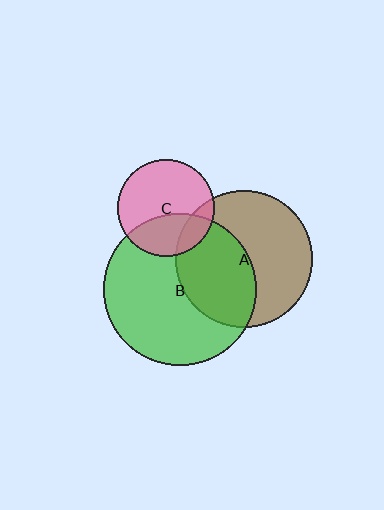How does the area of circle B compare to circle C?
Approximately 2.5 times.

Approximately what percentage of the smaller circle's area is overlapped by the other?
Approximately 15%.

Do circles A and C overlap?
Yes.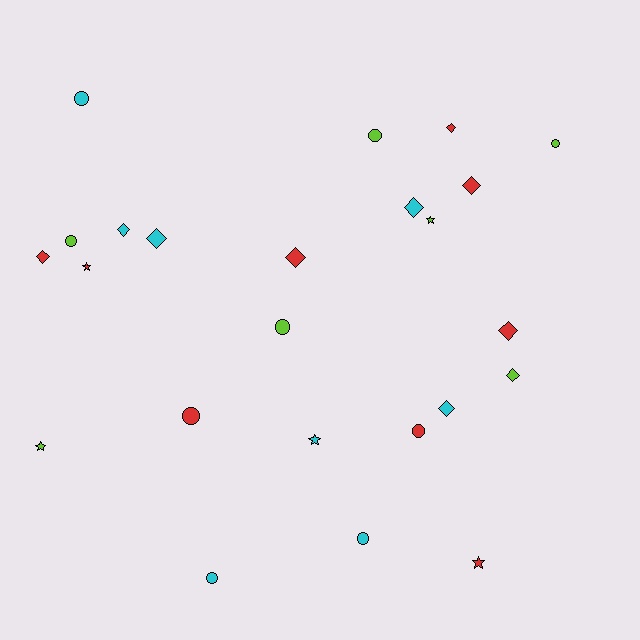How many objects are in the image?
There are 24 objects.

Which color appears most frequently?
Red, with 9 objects.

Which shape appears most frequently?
Diamond, with 10 objects.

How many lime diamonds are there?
There is 1 lime diamond.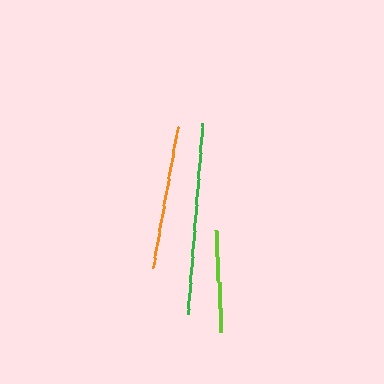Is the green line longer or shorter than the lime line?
The green line is longer than the lime line.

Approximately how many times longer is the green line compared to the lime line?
The green line is approximately 1.9 times the length of the lime line.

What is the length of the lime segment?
The lime segment is approximately 103 pixels long.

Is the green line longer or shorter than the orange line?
The green line is longer than the orange line.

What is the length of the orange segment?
The orange segment is approximately 143 pixels long.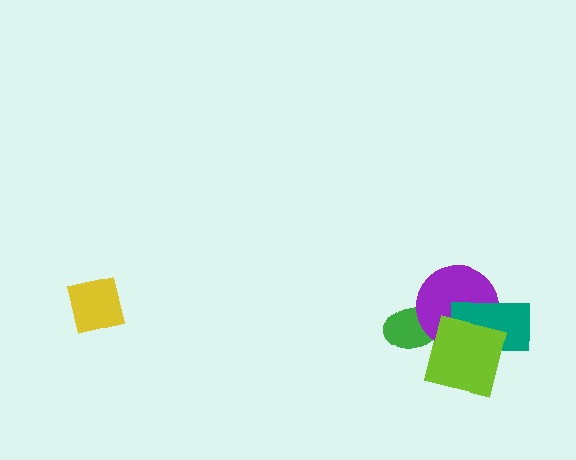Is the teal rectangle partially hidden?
Yes, it is partially covered by another shape.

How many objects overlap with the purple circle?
3 objects overlap with the purple circle.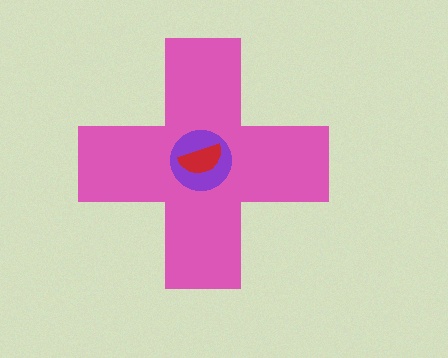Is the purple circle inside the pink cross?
Yes.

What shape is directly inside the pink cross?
The purple circle.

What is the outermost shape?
The pink cross.